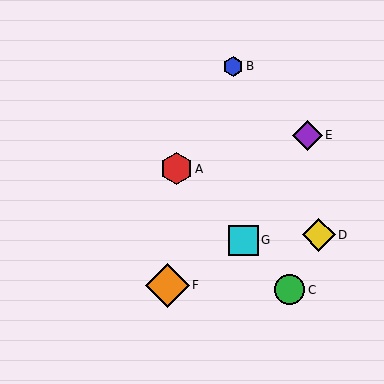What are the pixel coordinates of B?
Object B is at (233, 66).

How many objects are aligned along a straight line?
3 objects (A, C, G) are aligned along a straight line.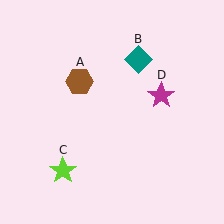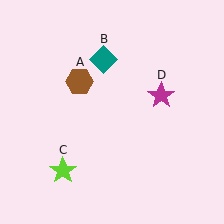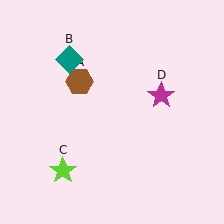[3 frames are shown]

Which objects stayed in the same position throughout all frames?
Brown hexagon (object A) and lime star (object C) and magenta star (object D) remained stationary.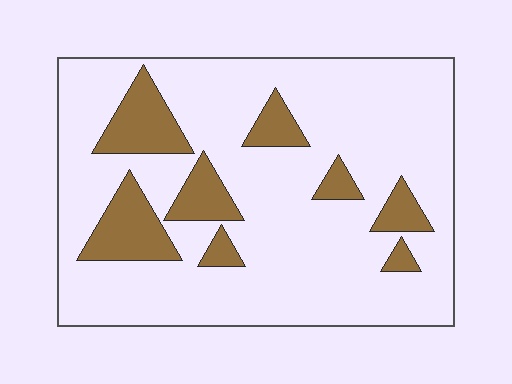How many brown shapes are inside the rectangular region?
8.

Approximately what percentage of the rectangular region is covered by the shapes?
Approximately 20%.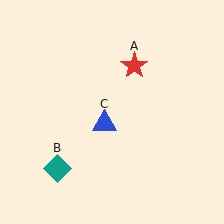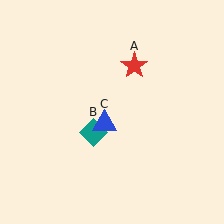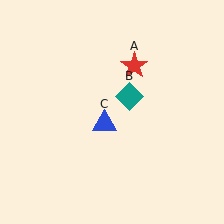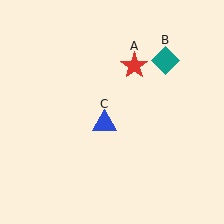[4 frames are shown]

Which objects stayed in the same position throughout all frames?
Red star (object A) and blue triangle (object C) remained stationary.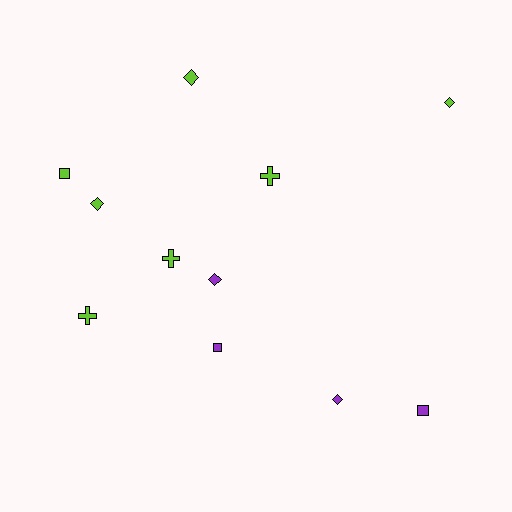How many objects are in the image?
There are 11 objects.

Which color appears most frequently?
Lime, with 7 objects.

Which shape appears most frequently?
Diamond, with 5 objects.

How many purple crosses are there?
There are no purple crosses.